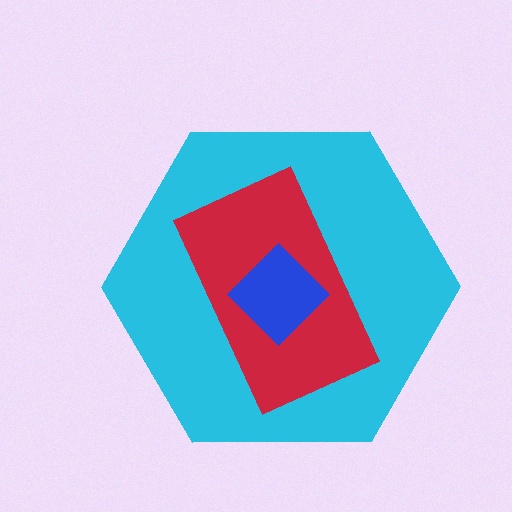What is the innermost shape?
The blue diamond.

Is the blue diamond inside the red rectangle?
Yes.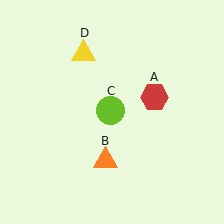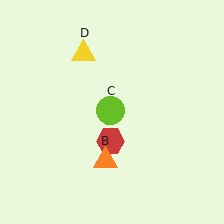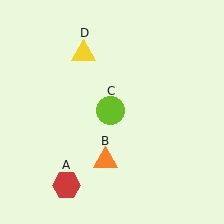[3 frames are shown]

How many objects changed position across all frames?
1 object changed position: red hexagon (object A).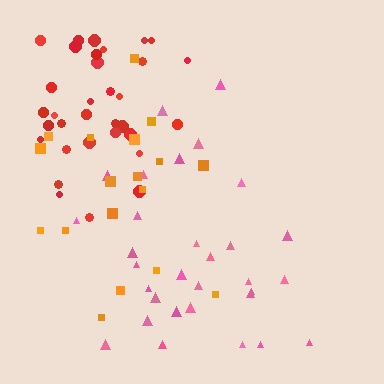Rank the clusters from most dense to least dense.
red, pink, orange.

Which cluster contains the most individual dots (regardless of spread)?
Red (35).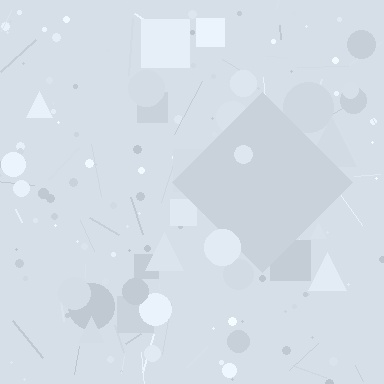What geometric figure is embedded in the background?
A diamond is embedded in the background.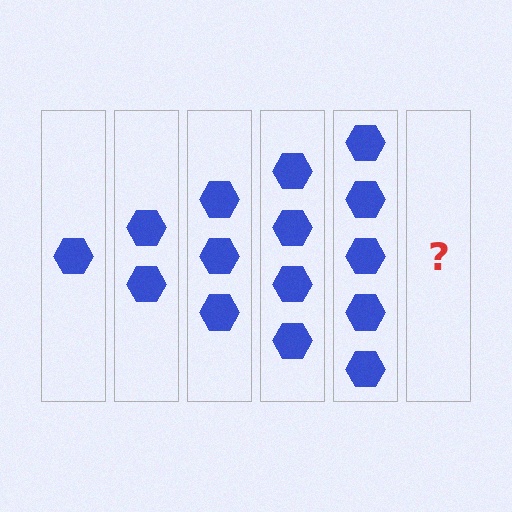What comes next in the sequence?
The next element should be 6 hexagons.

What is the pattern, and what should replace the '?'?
The pattern is that each step adds one more hexagon. The '?' should be 6 hexagons.